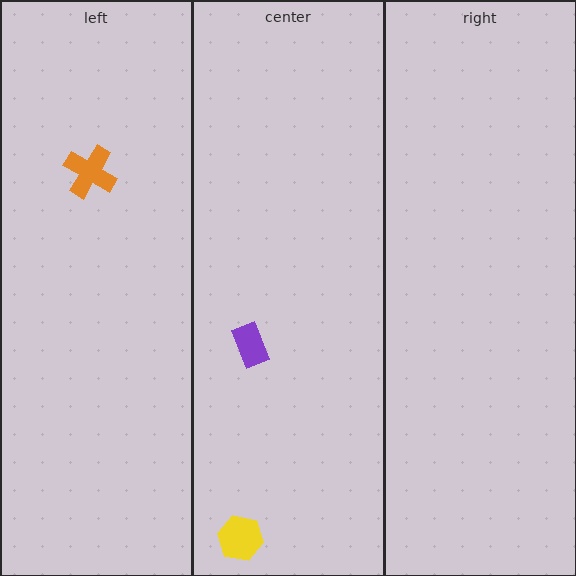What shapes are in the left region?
The orange cross.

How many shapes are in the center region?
2.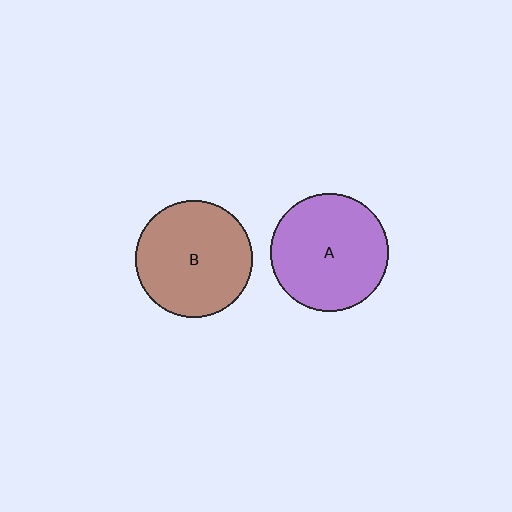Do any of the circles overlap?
No, none of the circles overlap.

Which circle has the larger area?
Circle A (purple).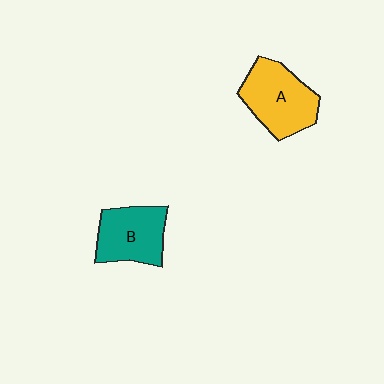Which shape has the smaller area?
Shape B (teal).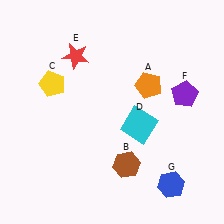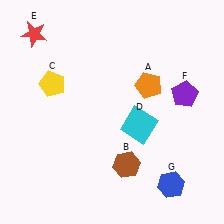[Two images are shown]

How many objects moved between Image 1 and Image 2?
1 object moved between the two images.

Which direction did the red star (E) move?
The red star (E) moved left.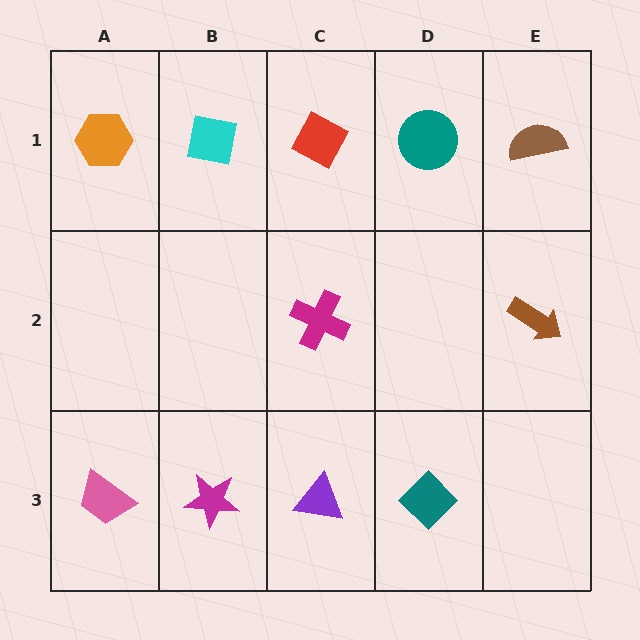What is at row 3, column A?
A pink trapezoid.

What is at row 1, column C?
A red diamond.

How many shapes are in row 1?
5 shapes.